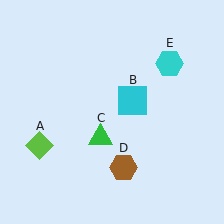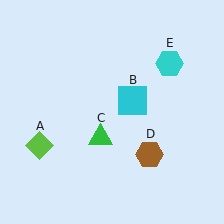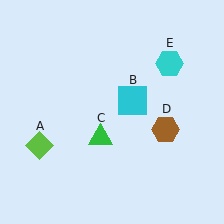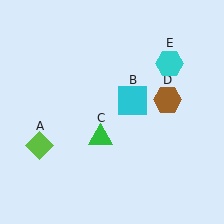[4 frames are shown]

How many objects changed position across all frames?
1 object changed position: brown hexagon (object D).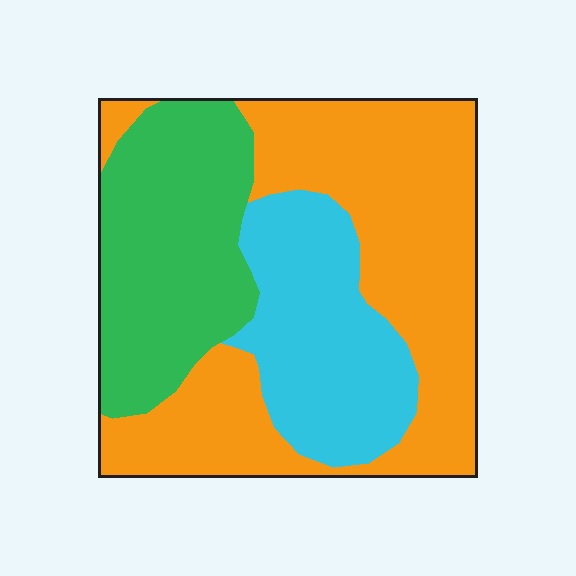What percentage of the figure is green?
Green takes up between a quarter and a half of the figure.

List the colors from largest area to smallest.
From largest to smallest: orange, green, cyan.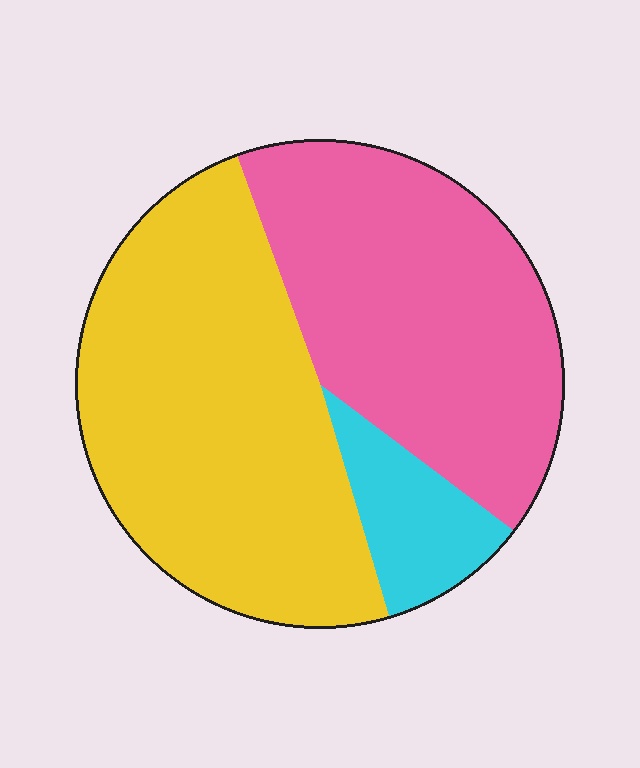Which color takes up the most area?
Yellow, at roughly 50%.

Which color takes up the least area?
Cyan, at roughly 10%.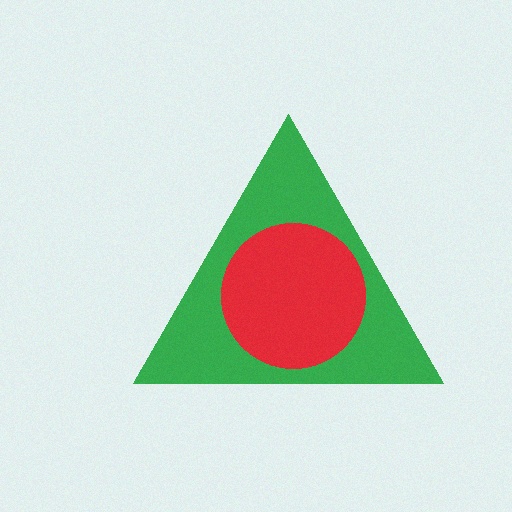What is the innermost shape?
The red circle.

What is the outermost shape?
The green triangle.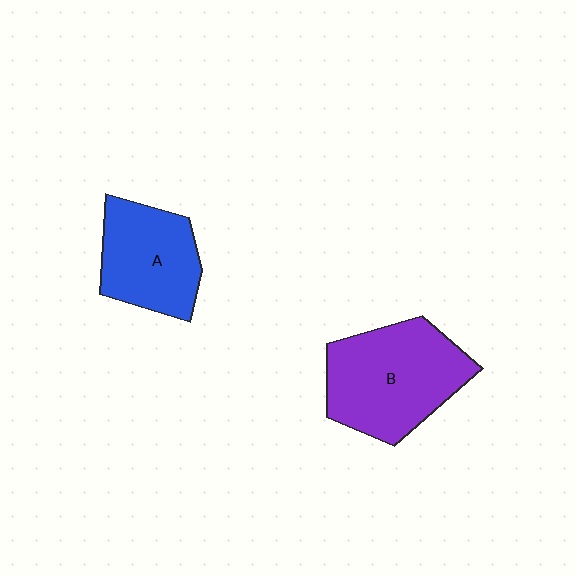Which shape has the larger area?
Shape B (purple).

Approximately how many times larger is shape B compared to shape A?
Approximately 1.3 times.